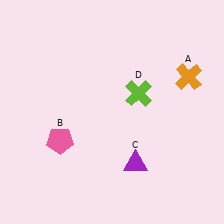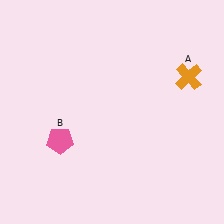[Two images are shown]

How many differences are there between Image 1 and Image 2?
There are 2 differences between the two images.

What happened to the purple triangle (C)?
The purple triangle (C) was removed in Image 2. It was in the bottom-right area of Image 1.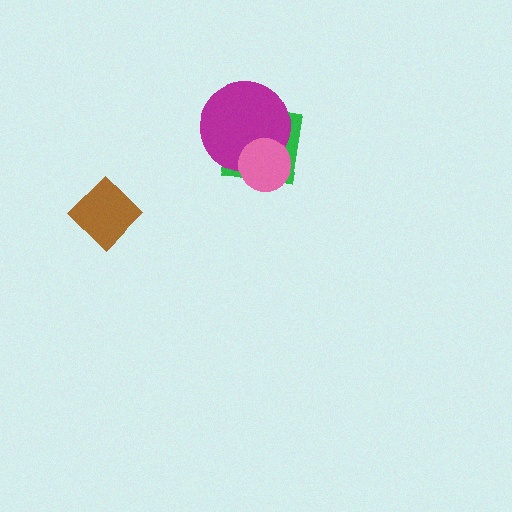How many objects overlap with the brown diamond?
0 objects overlap with the brown diamond.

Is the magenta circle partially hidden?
Yes, it is partially covered by another shape.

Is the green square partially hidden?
Yes, it is partially covered by another shape.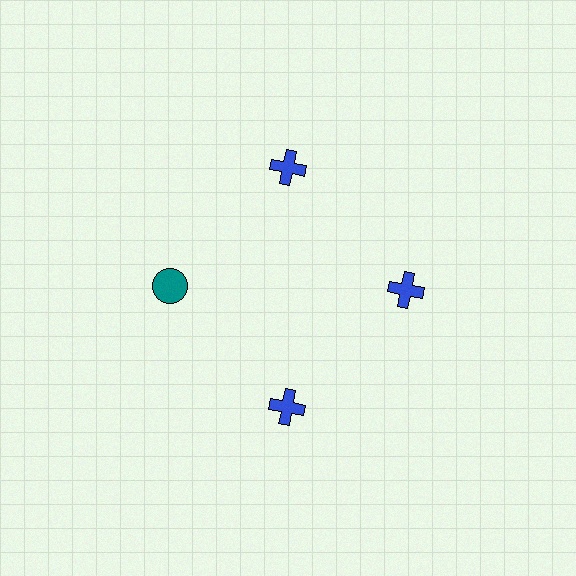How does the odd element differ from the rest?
It differs in both color (teal instead of blue) and shape (circle instead of cross).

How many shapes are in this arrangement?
There are 4 shapes arranged in a ring pattern.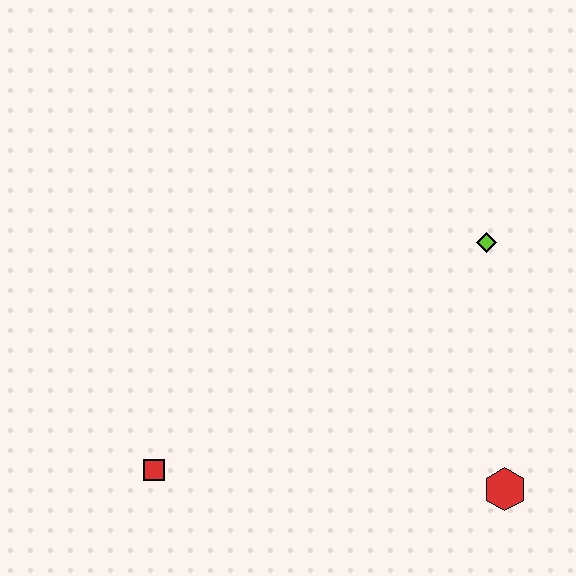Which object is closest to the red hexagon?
The lime diamond is closest to the red hexagon.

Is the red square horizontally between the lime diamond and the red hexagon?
No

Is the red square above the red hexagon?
Yes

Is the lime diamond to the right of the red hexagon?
No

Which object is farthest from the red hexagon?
The red square is farthest from the red hexagon.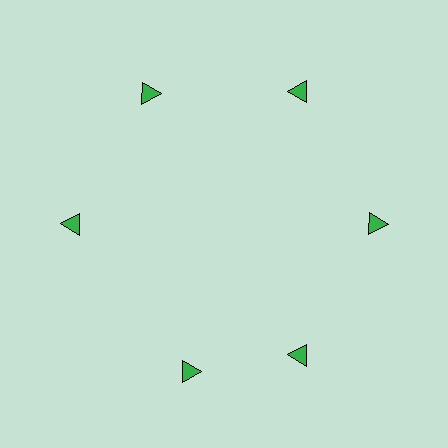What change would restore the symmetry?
The symmetry would be restored by rotating it back into even spacing with its neighbors so that all 6 triangles sit at equal angles and equal distance from the center.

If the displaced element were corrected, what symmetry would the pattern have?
It would have 6-fold rotational symmetry — the pattern would map onto itself every 60 degrees.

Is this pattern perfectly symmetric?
No. The 6 green triangles are arranged in a ring, but one element near the 7 o'clock position is rotated out of alignment along the ring, breaking the 6-fold rotational symmetry.